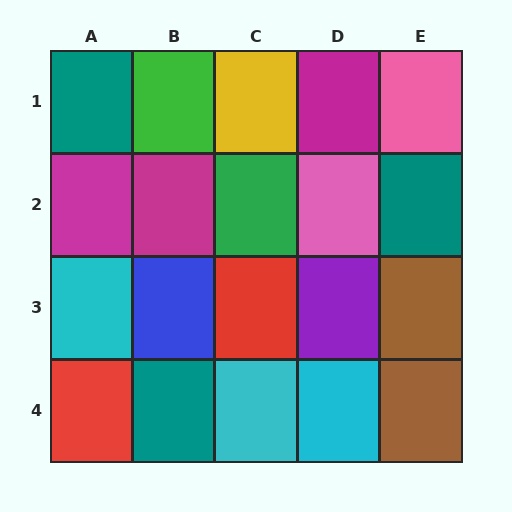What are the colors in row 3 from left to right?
Cyan, blue, red, purple, brown.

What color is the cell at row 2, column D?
Pink.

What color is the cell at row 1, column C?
Yellow.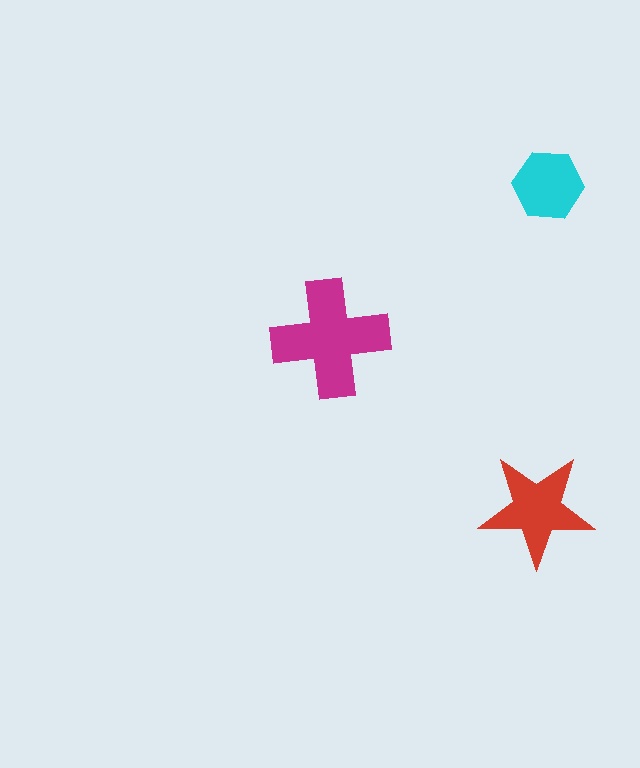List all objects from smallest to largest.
The cyan hexagon, the red star, the magenta cross.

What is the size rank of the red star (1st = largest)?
2nd.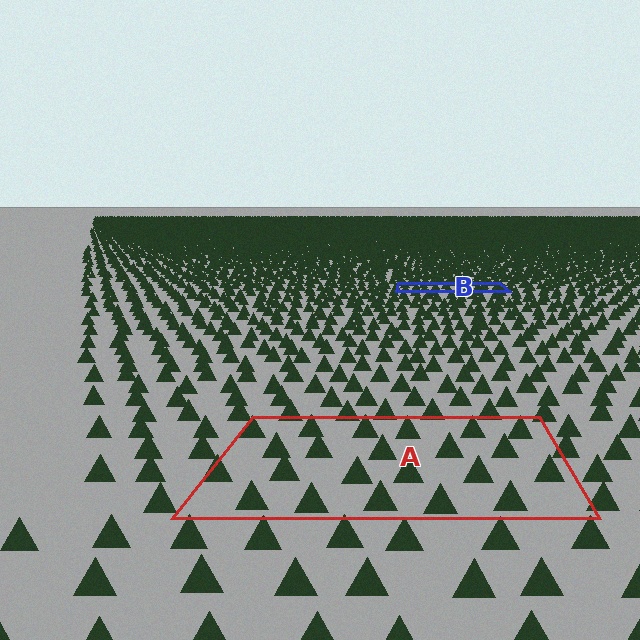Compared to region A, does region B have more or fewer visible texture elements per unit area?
Region B has more texture elements per unit area — they are packed more densely because it is farther away.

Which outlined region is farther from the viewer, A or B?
Region B is farther from the viewer — the texture elements inside it appear smaller and more densely packed.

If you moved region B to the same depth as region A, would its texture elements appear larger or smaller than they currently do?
They would appear larger. At a closer depth, the same texture elements are projected at a bigger on-screen size.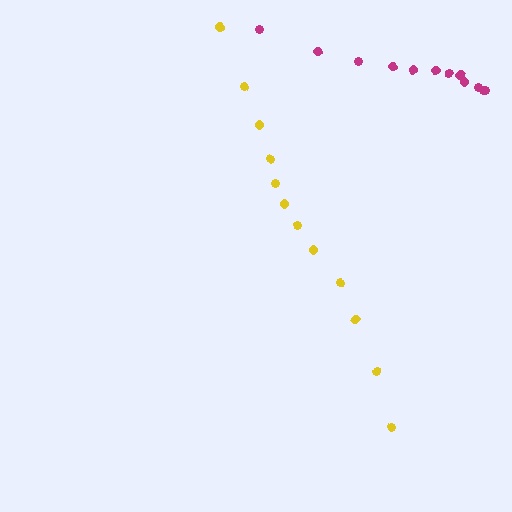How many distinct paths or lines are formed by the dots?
There are 2 distinct paths.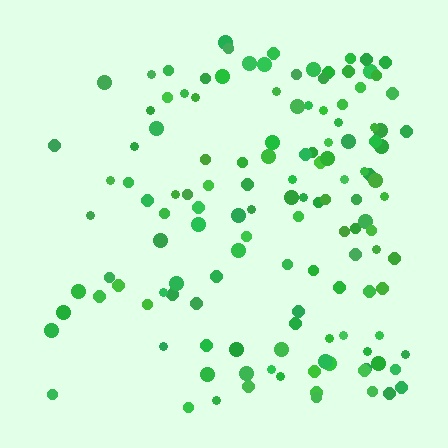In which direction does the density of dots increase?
From left to right, with the right side densest.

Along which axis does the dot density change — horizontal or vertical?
Horizontal.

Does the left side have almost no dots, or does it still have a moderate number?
Still a moderate number, just noticeably fewer than the right.